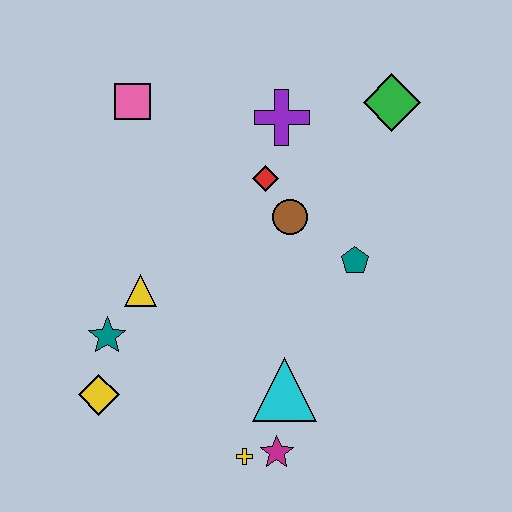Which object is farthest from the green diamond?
The yellow diamond is farthest from the green diamond.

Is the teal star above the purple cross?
No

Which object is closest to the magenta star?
The yellow cross is closest to the magenta star.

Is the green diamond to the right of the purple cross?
Yes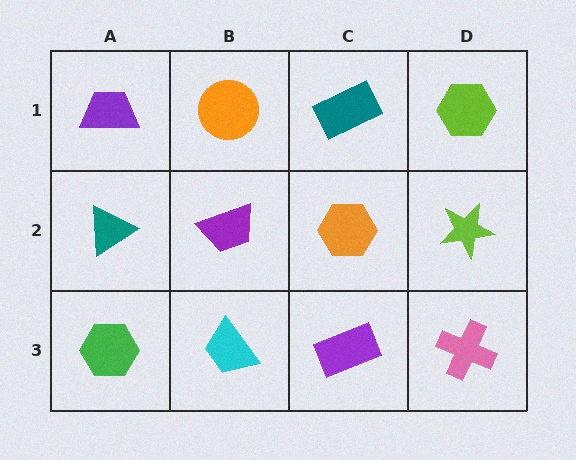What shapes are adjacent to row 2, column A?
A purple trapezoid (row 1, column A), a green hexagon (row 3, column A), a purple trapezoid (row 2, column B).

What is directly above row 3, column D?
A lime star.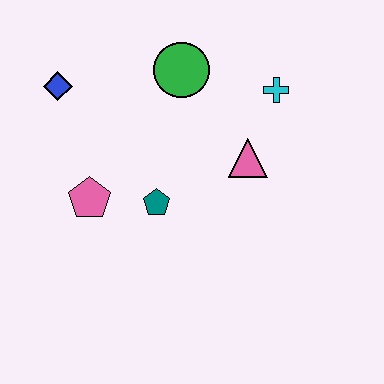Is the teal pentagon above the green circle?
No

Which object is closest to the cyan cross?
The pink triangle is closest to the cyan cross.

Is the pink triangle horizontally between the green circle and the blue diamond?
No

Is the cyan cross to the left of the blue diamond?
No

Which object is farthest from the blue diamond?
The cyan cross is farthest from the blue diamond.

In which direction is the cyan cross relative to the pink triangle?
The cyan cross is above the pink triangle.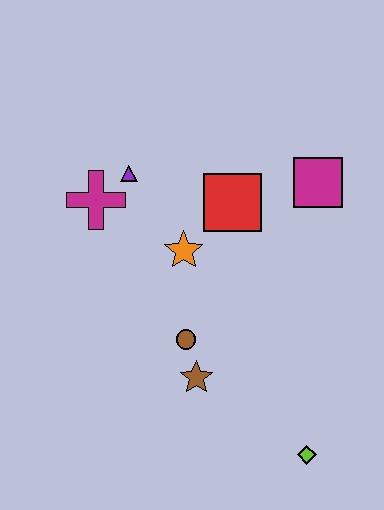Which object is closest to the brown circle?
The brown star is closest to the brown circle.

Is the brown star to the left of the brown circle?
No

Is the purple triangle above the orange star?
Yes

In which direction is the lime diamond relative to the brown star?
The lime diamond is to the right of the brown star.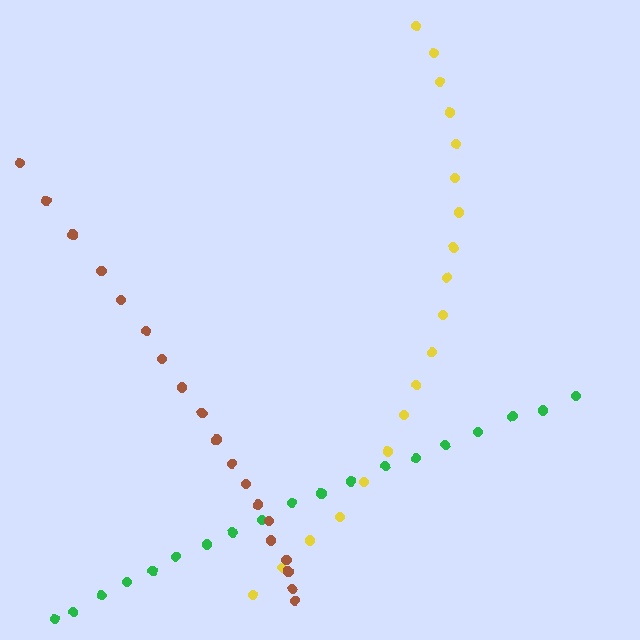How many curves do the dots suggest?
There are 3 distinct paths.